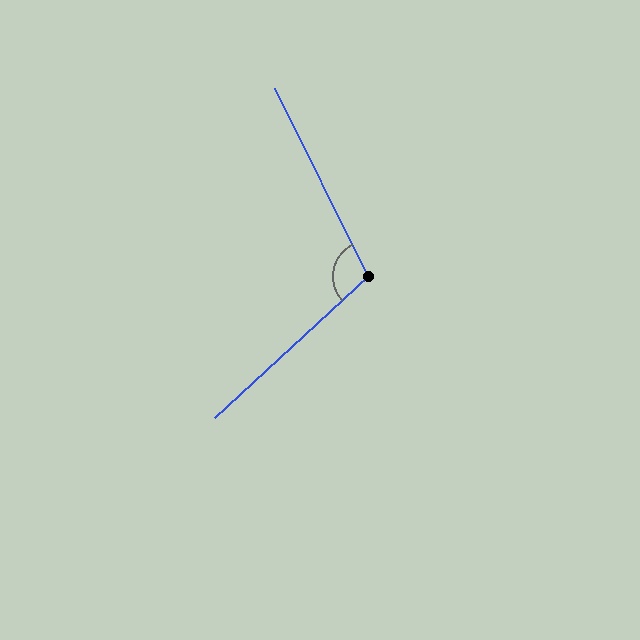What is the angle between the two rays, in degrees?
Approximately 106 degrees.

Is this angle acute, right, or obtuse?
It is obtuse.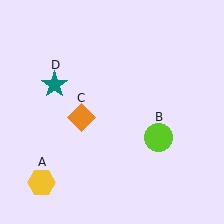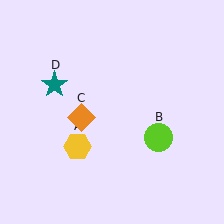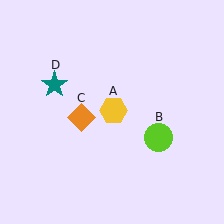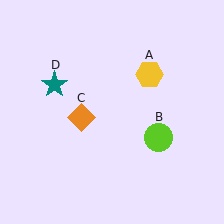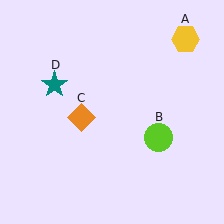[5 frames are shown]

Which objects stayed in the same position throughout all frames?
Lime circle (object B) and orange diamond (object C) and teal star (object D) remained stationary.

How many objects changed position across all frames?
1 object changed position: yellow hexagon (object A).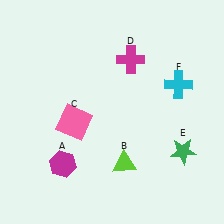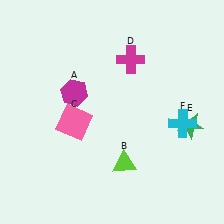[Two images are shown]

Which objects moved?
The objects that moved are: the magenta hexagon (A), the green star (E), the cyan cross (F).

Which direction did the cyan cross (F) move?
The cyan cross (F) moved down.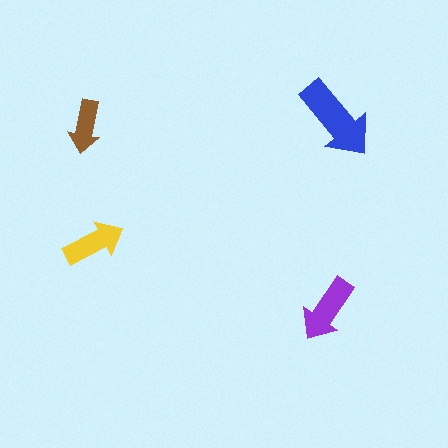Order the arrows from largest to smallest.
the blue one, the purple one, the yellow one, the brown one.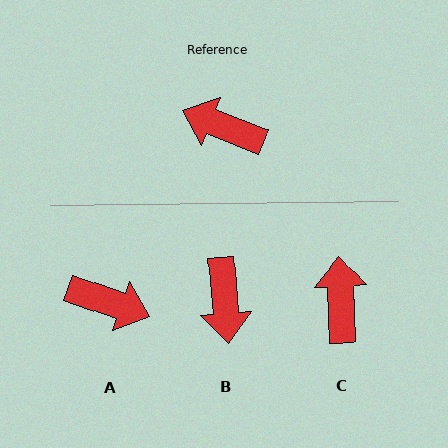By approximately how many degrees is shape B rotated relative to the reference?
Approximately 116 degrees counter-clockwise.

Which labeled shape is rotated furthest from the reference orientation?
A, about 178 degrees away.